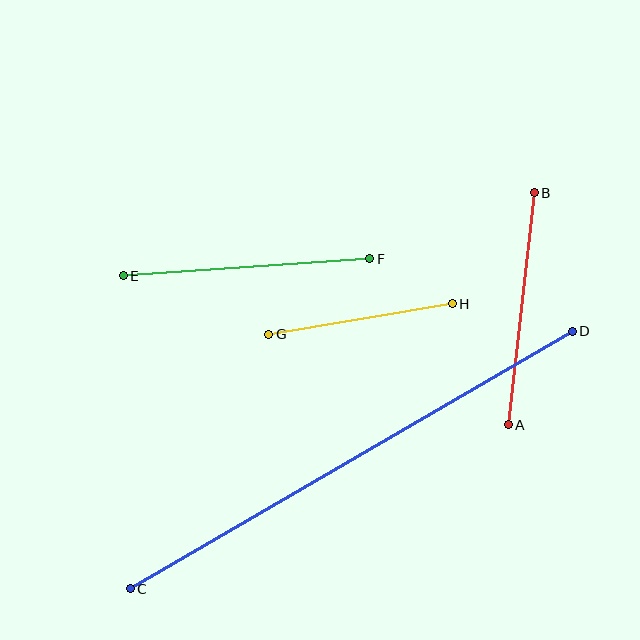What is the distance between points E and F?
The distance is approximately 247 pixels.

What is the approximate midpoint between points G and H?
The midpoint is at approximately (360, 319) pixels.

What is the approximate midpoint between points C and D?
The midpoint is at approximately (351, 460) pixels.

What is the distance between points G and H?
The distance is approximately 186 pixels.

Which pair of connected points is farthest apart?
Points C and D are farthest apart.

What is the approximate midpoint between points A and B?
The midpoint is at approximately (521, 309) pixels.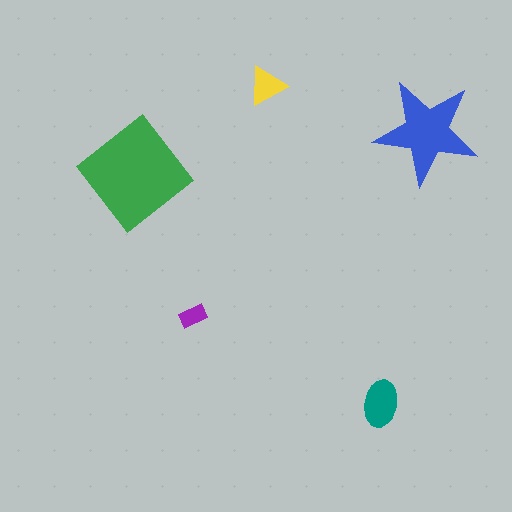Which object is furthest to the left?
The green diamond is leftmost.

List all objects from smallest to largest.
The purple rectangle, the yellow triangle, the teal ellipse, the blue star, the green diamond.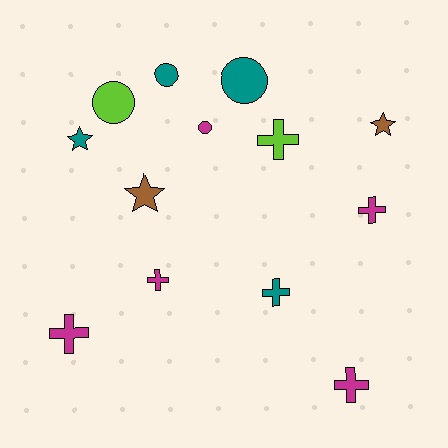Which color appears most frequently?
Magenta, with 5 objects.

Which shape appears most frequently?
Cross, with 6 objects.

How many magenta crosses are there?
There are 4 magenta crosses.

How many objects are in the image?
There are 13 objects.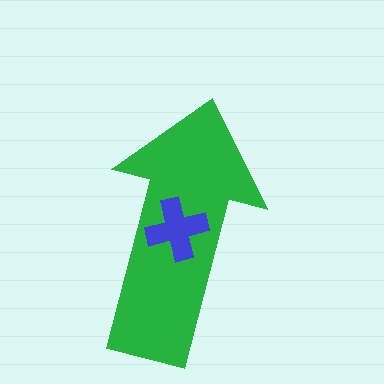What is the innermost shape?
The blue cross.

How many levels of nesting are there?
2.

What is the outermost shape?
The green arrow.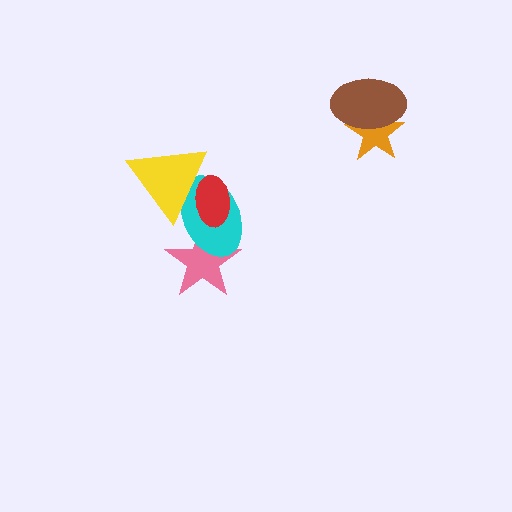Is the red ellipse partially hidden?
Yes, it is partially covered by another shape.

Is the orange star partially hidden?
Yes, it is partially covered by another shape.